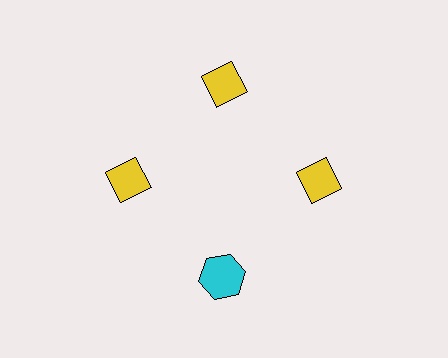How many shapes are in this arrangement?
There are 4 shapes arranged in a ring pattern.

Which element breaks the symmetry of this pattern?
The cyan hexagon at roughly the 6 o'clock position breaks the symmetry. All other shapes are yellow diamonds.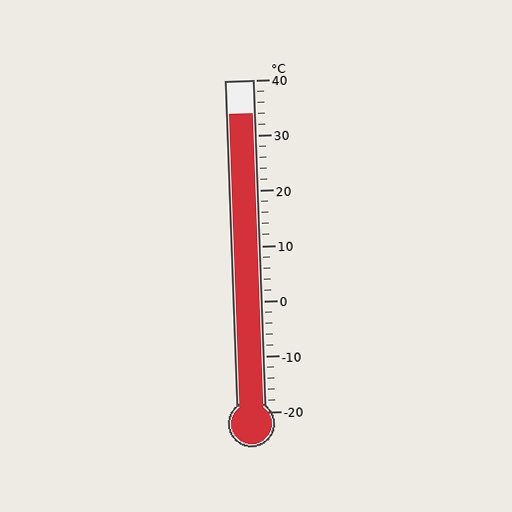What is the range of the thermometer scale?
The thermometer scale ranges from -20°C to 40°C.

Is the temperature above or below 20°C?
The temperature is above 20°C.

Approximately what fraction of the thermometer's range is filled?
The thermometer is filled to approximately 90% of its range.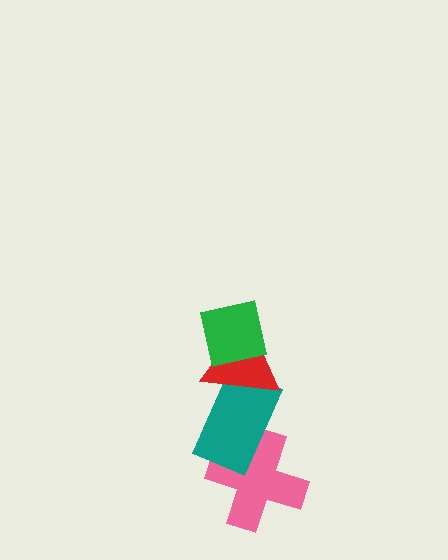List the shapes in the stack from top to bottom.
From top to bottom: the green square, the red triangle, the teal rectangle, the pink cross.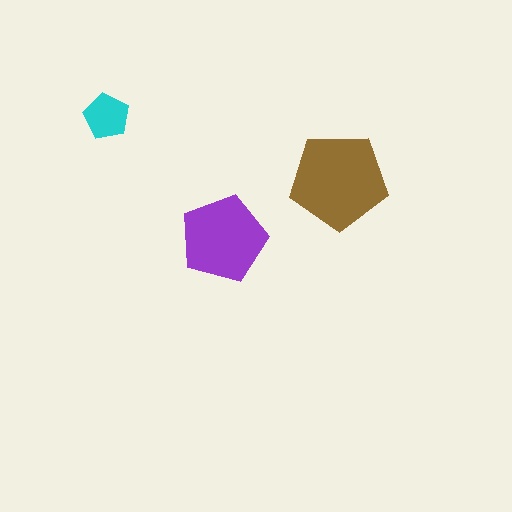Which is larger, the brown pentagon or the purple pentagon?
The brown one.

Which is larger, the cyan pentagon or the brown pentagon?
The brown one.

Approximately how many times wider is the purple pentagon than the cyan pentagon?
About 2 times wider.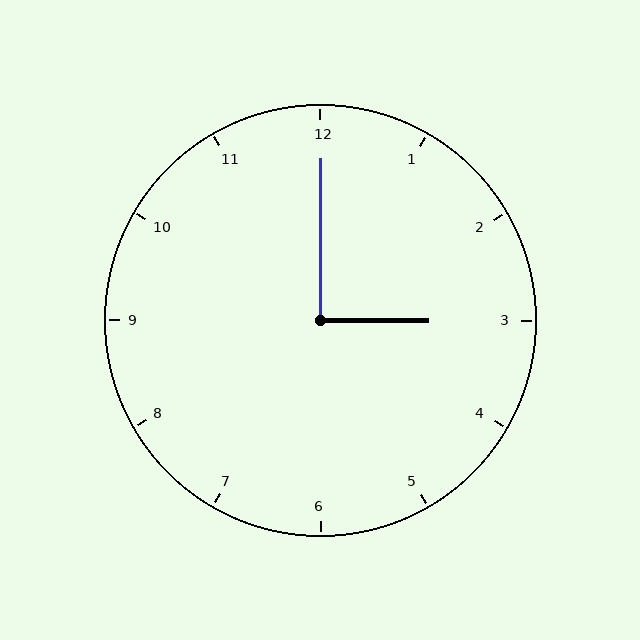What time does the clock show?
3:00.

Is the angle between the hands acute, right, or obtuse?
It is right.